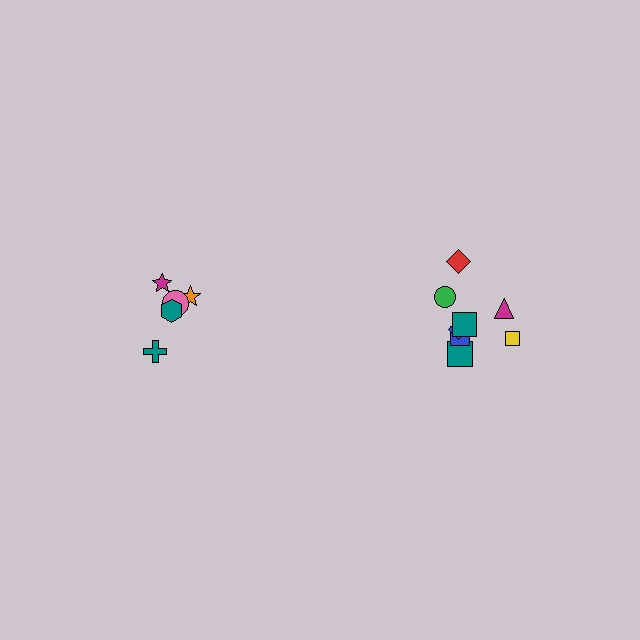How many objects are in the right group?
There are 8 objects.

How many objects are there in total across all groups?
There are 13 objects.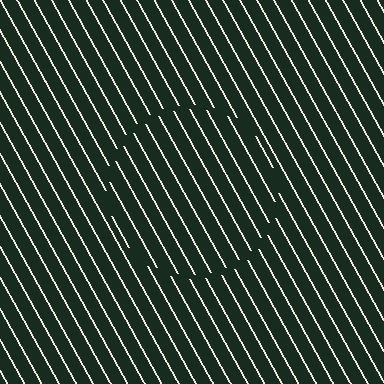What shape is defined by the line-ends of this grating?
An illusory circle. The interior of the shape contains the same grating, shifted by half a period — the contour is defined by the phase discontinuity where line-ends from the inner and outer gratings abut.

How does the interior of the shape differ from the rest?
The interior of the shape contains the same grating, shifted by half a period — the contour is defined by the phase discontinuity where line-ends from the inner and outer gratings abut.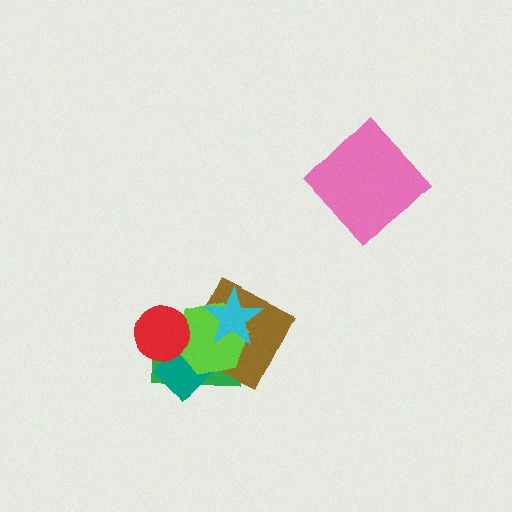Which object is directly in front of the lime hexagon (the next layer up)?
The red circle is directly in front of the lime hexagon.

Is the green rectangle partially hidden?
Yes, it is partially covered by another shape.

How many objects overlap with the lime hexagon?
5 objects overlap with the lime hexagon.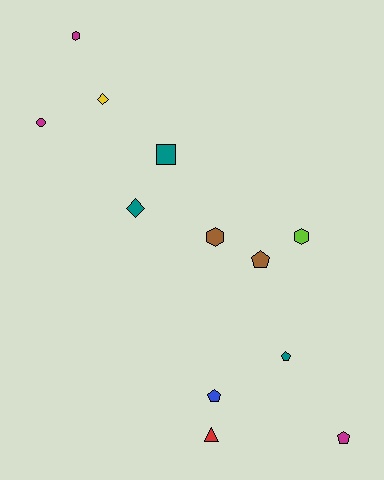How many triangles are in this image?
There is 1 triangle.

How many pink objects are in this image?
There are no pink objects.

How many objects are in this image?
There are 12 objects.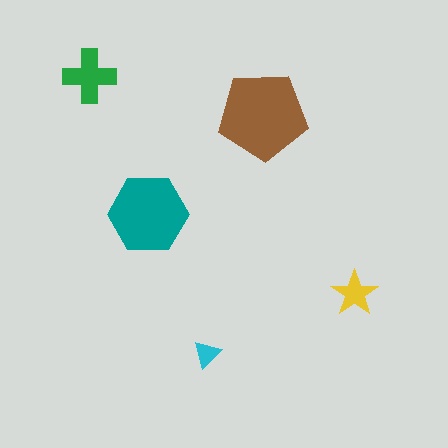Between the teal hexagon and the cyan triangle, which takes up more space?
The teal hexagon.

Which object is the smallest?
The cyan triangle.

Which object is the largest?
The brown pentagon.